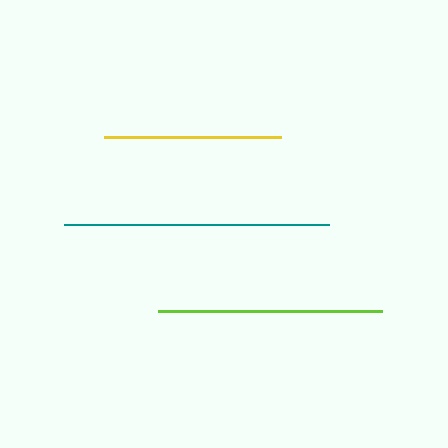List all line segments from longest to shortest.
From longest to shortest: teal, lime, yellow.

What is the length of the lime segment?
The lime segment is approximately 225 pixels long.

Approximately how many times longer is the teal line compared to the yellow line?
The teal line is approximately 1.5 times the length of the yellow line.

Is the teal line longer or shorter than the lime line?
The teal line is longer than the lime line.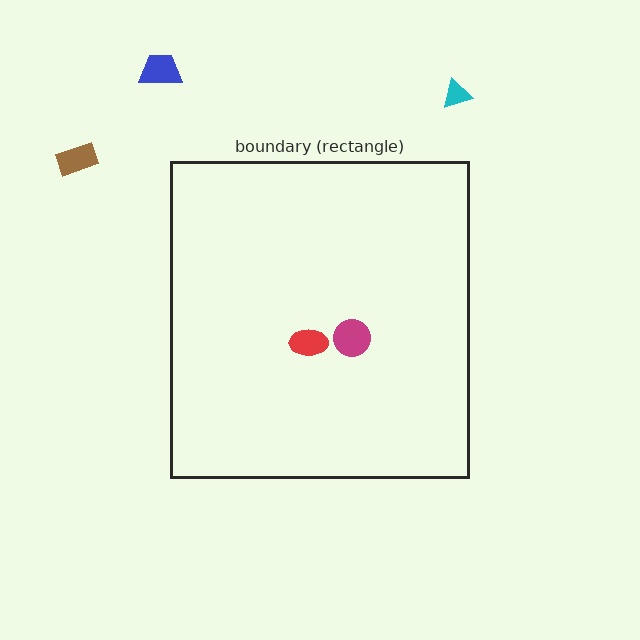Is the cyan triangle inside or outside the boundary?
Outside.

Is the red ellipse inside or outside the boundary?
Inside.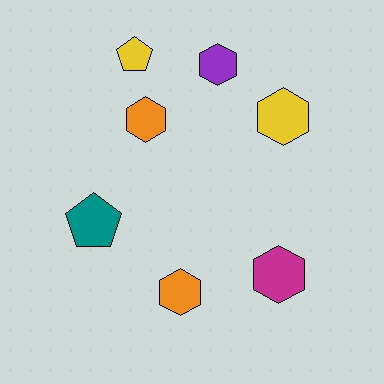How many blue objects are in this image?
There are no blue objects.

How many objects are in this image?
There are 7 objects.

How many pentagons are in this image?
There are 2 pentagons.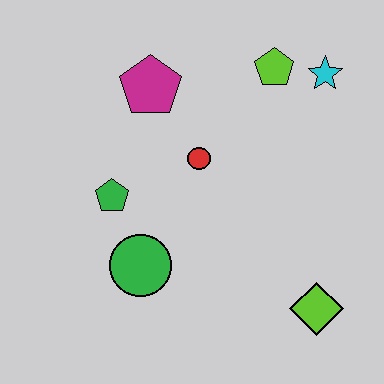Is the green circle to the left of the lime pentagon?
Yes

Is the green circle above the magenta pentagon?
No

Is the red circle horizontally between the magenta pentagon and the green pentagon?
No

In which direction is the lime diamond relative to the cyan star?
The lime diamond is below the cyan star.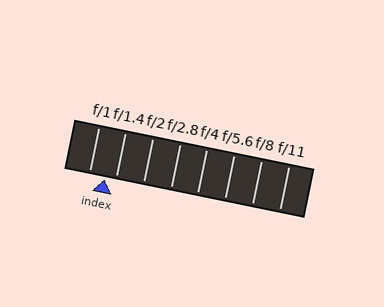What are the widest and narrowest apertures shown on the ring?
The widest aperture shown is f/1 and the narrowest is f/11.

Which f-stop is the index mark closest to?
The index mark is closest to f/1.4.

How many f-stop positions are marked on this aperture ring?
There are 8 f-stop positions marked.